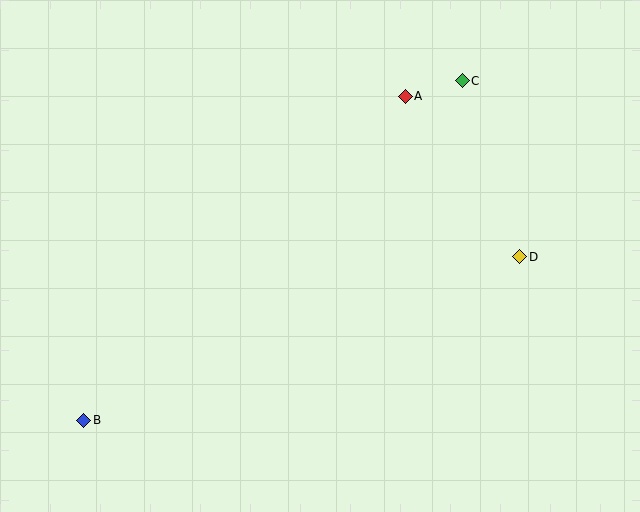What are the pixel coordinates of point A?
Point A is at (405, 96).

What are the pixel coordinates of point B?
Point B is at (84, 420).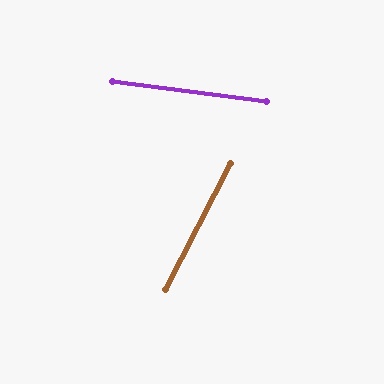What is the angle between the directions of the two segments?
Approximately 70 degrees.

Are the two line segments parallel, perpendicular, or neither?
Neither parallel nor perpendicular — they differ by about 70°.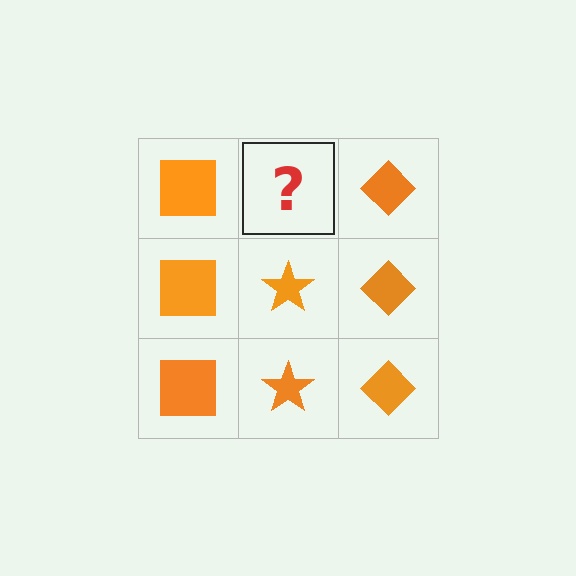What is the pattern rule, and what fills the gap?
The rule is that each column has a consistent shape. The gap should be filled with an orange star.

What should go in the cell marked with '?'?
The missing cell should contain an orange star.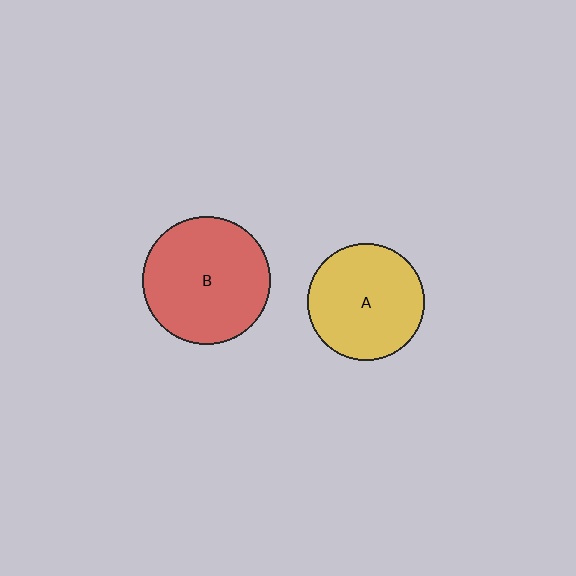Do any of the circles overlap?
No, none of the circles overlap.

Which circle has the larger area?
Circle B (red).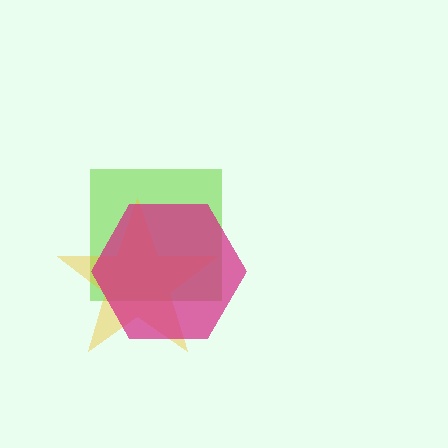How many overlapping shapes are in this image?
There are 3 overlapping shapes in the image.